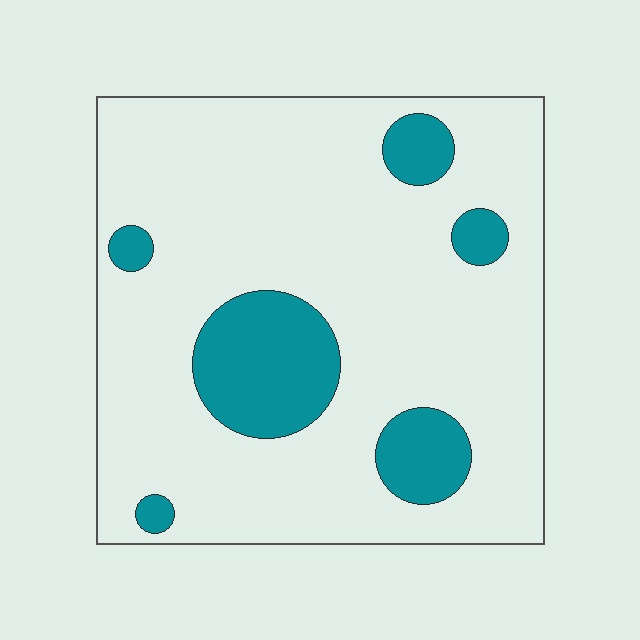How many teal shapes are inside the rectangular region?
6.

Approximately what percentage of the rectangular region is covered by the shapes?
Approximately 15%.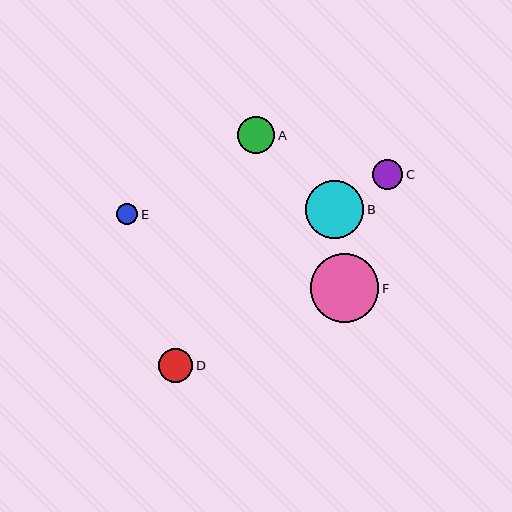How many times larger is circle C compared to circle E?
Circle C is approximately 1.4 times the size of circle E.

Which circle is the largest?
Circle F is the largest with a size of approximately 69 pixels.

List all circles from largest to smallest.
From largest to smallest: F, B, A, D, C, E.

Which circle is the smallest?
Circle E is the smallest with a size of approximately 21 pixels.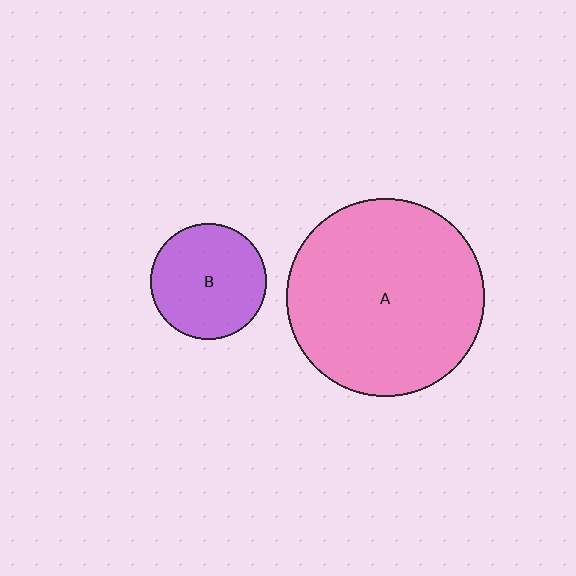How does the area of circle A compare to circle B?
Approximately 2.9 times.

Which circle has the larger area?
Circle A (pink).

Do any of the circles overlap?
No, none of the circles overlap.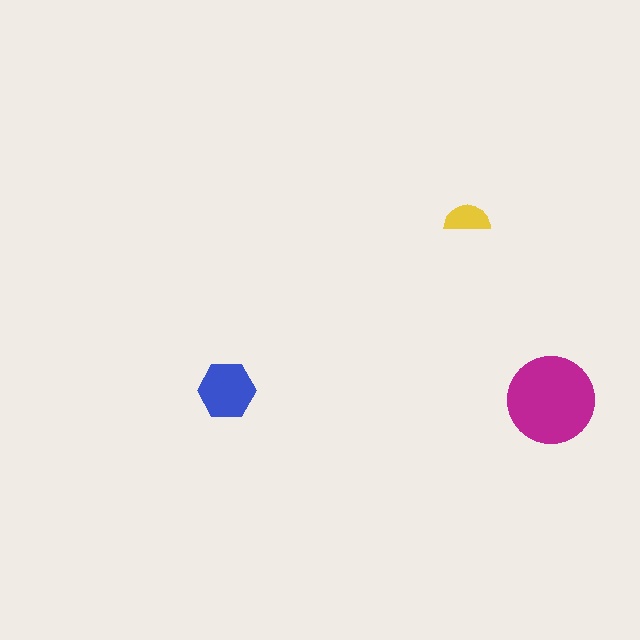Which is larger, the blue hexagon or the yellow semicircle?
The blue hexagon.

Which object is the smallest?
The yellow semicircle.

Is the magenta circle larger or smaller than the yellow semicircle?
Larger.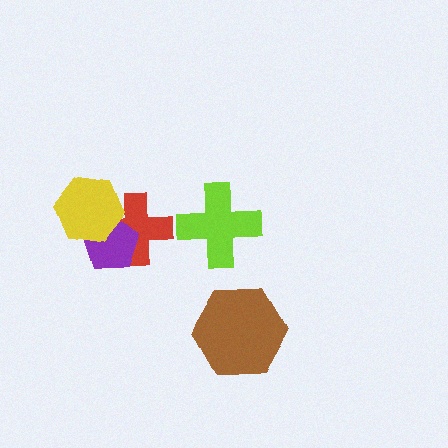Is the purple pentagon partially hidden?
Yes, it is partially covered by another shape.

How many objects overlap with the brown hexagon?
0 objects overlap with the brown hexagon.